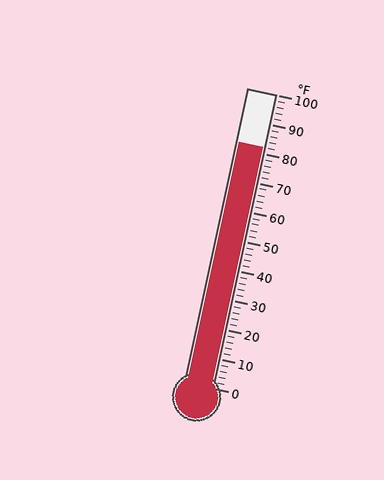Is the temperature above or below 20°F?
The temperature is above 20°F.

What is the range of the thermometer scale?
The thermometer scale ranges from 0°F to 100°F.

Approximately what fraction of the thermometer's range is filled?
The thermometer is filled to approximately 80% of its range.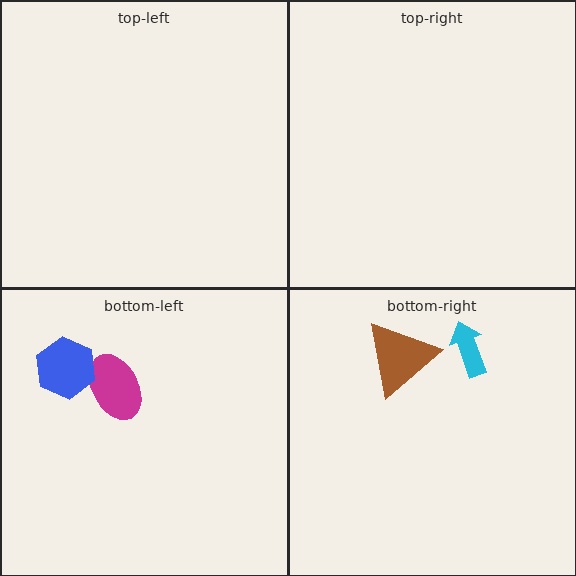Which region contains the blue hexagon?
The bottom-left region.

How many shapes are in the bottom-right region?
2.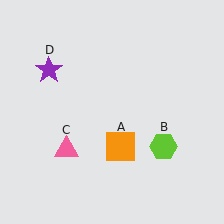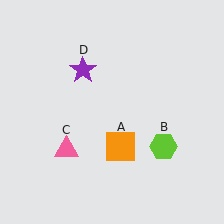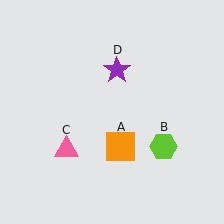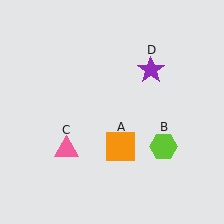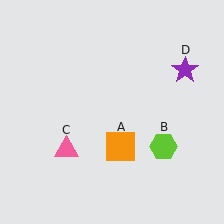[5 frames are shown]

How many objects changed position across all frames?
1 object changed position: purple star (object D).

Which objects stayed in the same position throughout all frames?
Orange square (object A) and lime hexagon (object B) and pink triangle (object C) remained stationary.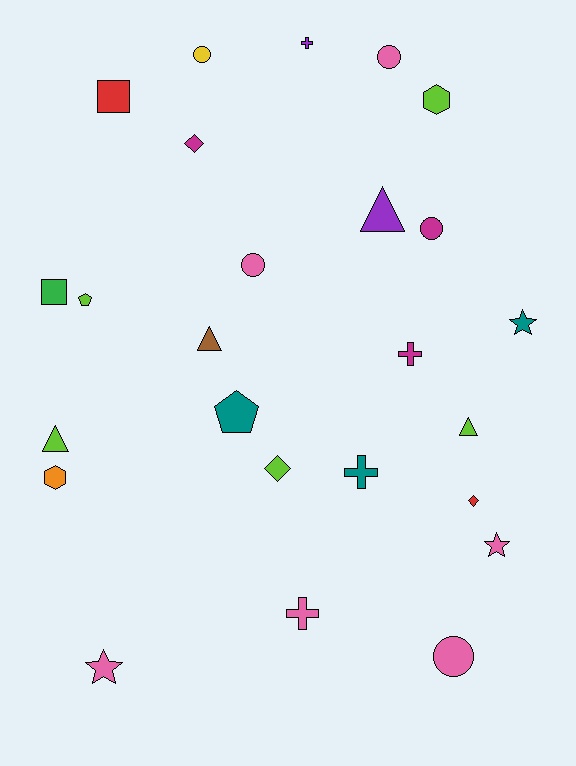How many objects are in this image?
There are 25 objects.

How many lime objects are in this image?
There are 5 lime objects.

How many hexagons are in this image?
There are 2 hexagons.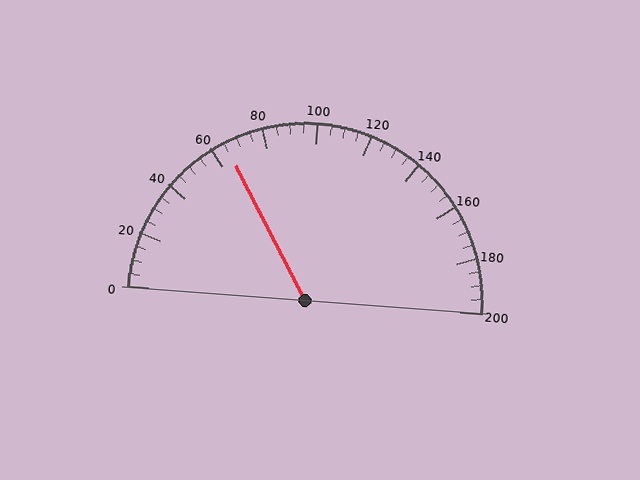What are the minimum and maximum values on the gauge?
The gauge ranges from 0 to 200.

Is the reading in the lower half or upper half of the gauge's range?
The reading is in the lower half of the range (0 to 200).